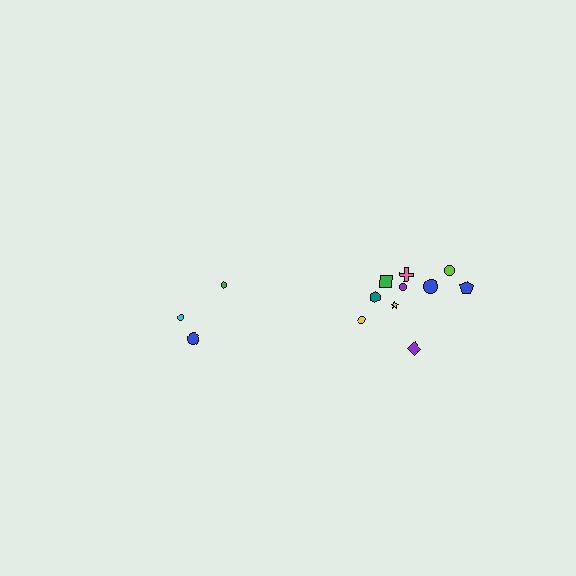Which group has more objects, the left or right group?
The right group.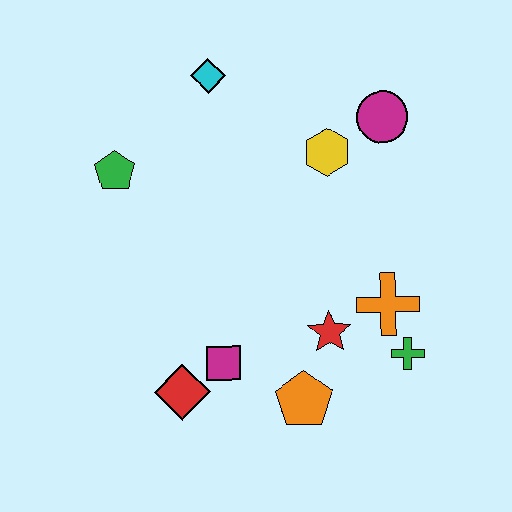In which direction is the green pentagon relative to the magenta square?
The green pentagon is above the magenta square.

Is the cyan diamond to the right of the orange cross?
No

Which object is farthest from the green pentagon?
The green cross is farthest from the green pentagon.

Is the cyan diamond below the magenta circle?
No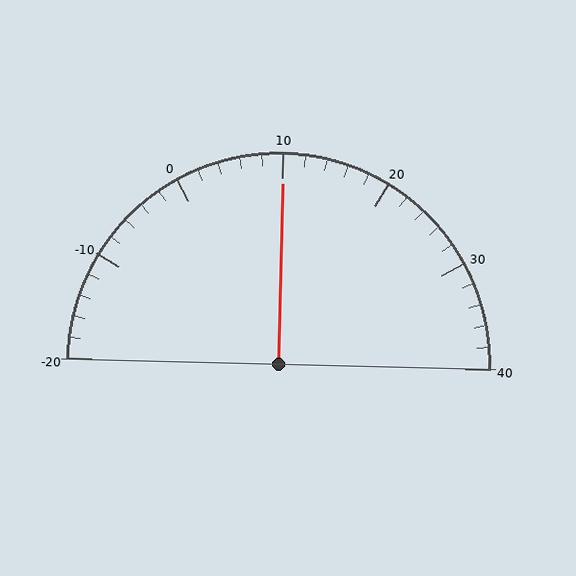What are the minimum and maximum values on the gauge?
The gauge ranges from -20 to 40.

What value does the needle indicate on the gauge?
The needle indicates approximately 10.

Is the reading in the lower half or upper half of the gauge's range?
The reading is in the upper half of the range (-20 to 40).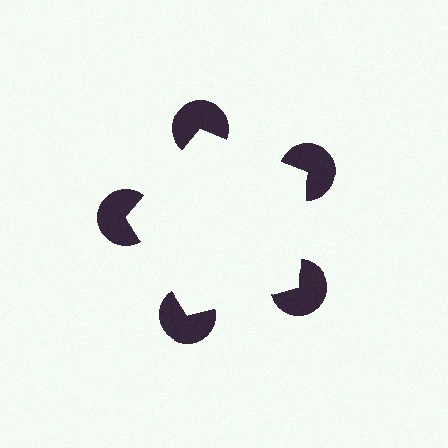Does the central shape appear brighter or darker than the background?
It typically appears slightly brighter than the background, even though no actual brightness change is drawn.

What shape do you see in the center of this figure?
An illusory pentagon — its edges are inferred from the aligned wedge cuts in the pac-man discs, not physically drawn.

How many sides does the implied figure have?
5 sides.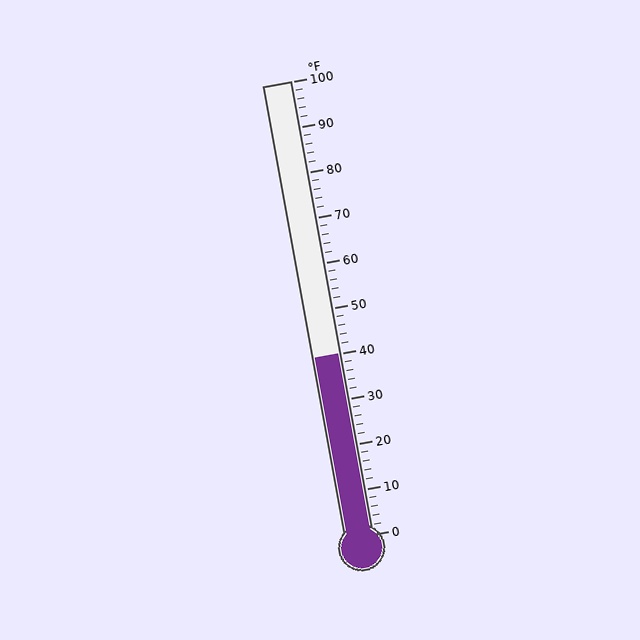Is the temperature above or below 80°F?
The temperature is below 80°F.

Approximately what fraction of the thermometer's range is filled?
The thermometer is filled to approximately 40% of its range.